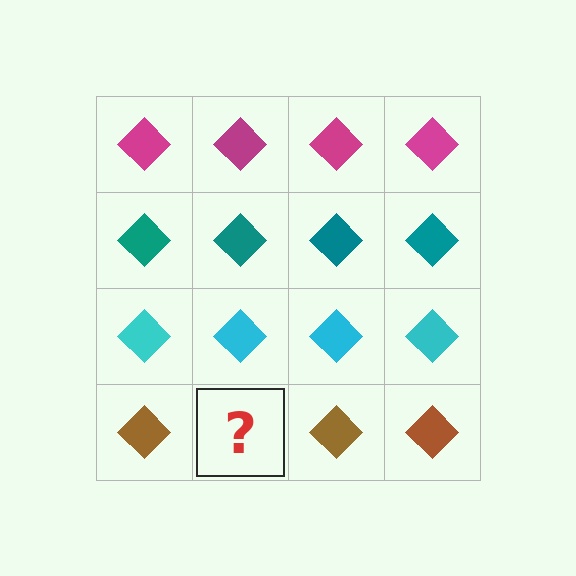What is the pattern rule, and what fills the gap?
The rule is that each row has a consistent color. The gap should be filled with a brown diamond.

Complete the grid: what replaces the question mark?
The question mark should be replaced with a brown diamond.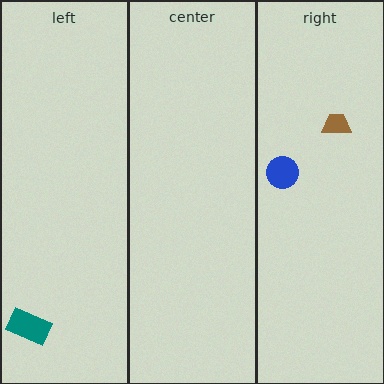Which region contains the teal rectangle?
The left region.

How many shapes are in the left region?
1.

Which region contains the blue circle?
The right region.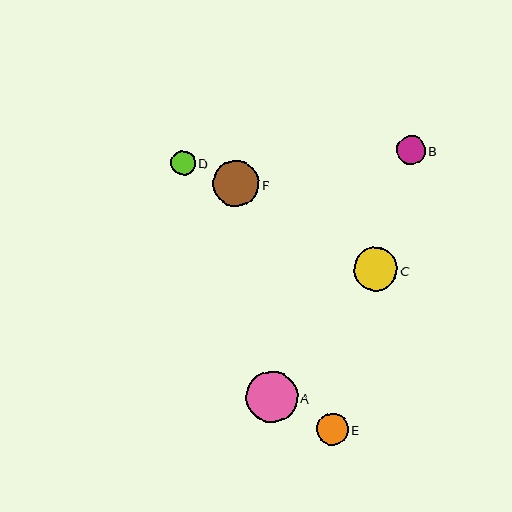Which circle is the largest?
Circle A is the largest with a size of approximately 51 pixels.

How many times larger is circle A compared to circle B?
Circle A is approximately 1.8 times the size of circle B.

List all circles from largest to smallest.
From largest to smallest: A, F, C, E, B, D.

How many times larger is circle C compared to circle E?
Circle C is approximately 1.4 times the size of circle E.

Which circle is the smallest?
Circle D is the smallest with a size of approximately 25 pixels.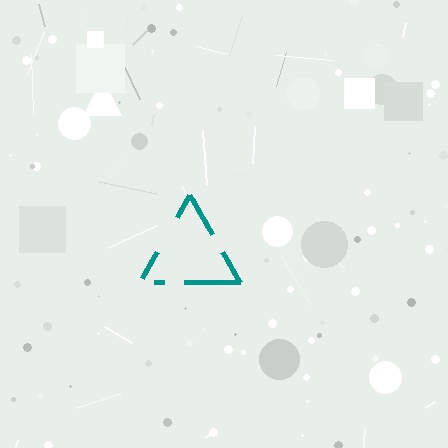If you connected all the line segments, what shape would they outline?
They would outline a triangle.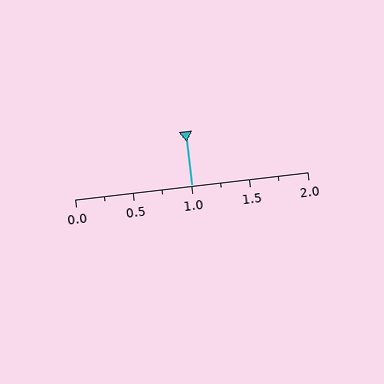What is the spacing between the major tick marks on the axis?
The major ticks are spaced 0.5 apart.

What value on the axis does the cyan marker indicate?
The marker indicates approximately 1.